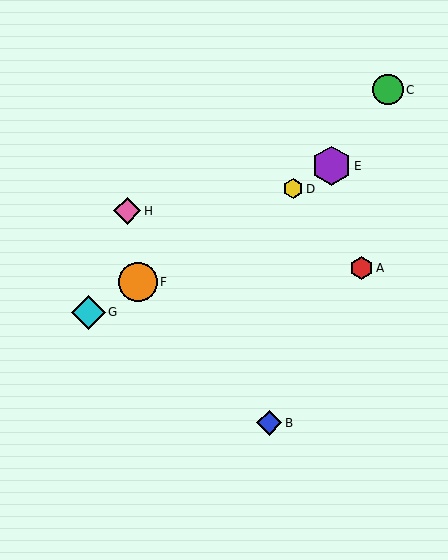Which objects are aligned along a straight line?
Objects D, E, F, G are aligned along a straight line.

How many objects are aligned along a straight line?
4 objects (D, E, F, G) are aligned along a straight line.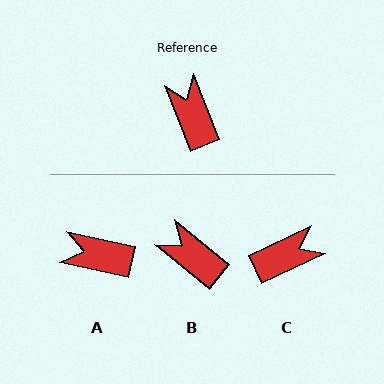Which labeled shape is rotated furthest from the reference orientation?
C, about 87 degrees away.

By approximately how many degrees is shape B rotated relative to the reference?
Approximately 29 degrees counter-clockwise.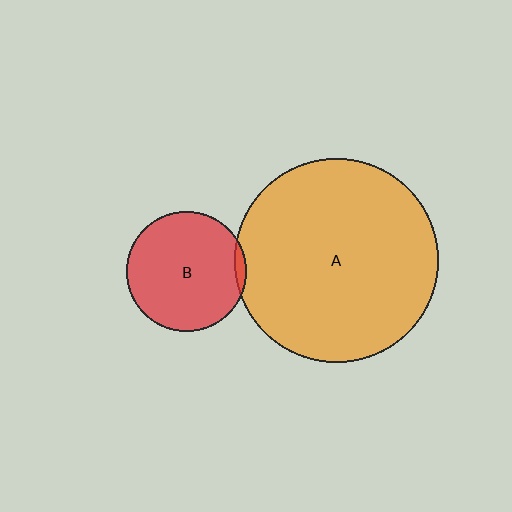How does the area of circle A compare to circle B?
Approximately 2.9 times.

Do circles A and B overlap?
Yes.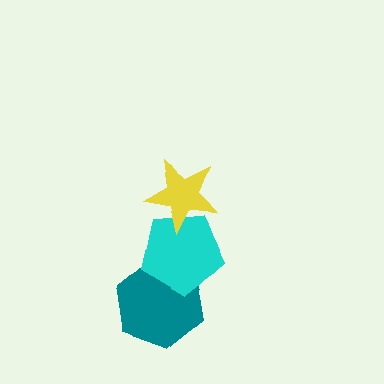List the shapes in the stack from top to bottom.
From top to bottom: the yellow star, the cyan pentagon, the teal hexagon.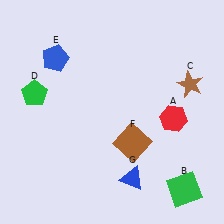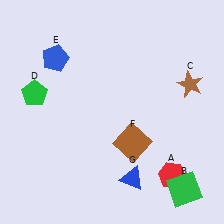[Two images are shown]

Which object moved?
The red hexagon (A) moved down.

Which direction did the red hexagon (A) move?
The red hexagon (A) moved down.